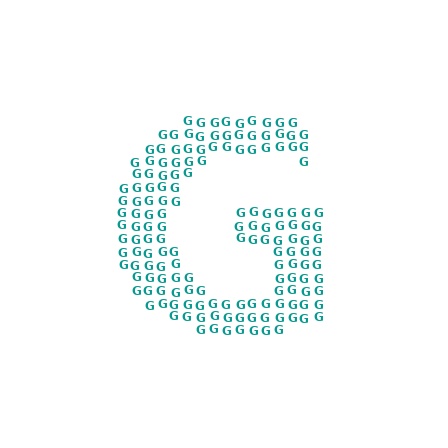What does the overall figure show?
The overall figure shows the letter G.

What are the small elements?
The small elements are letter G's.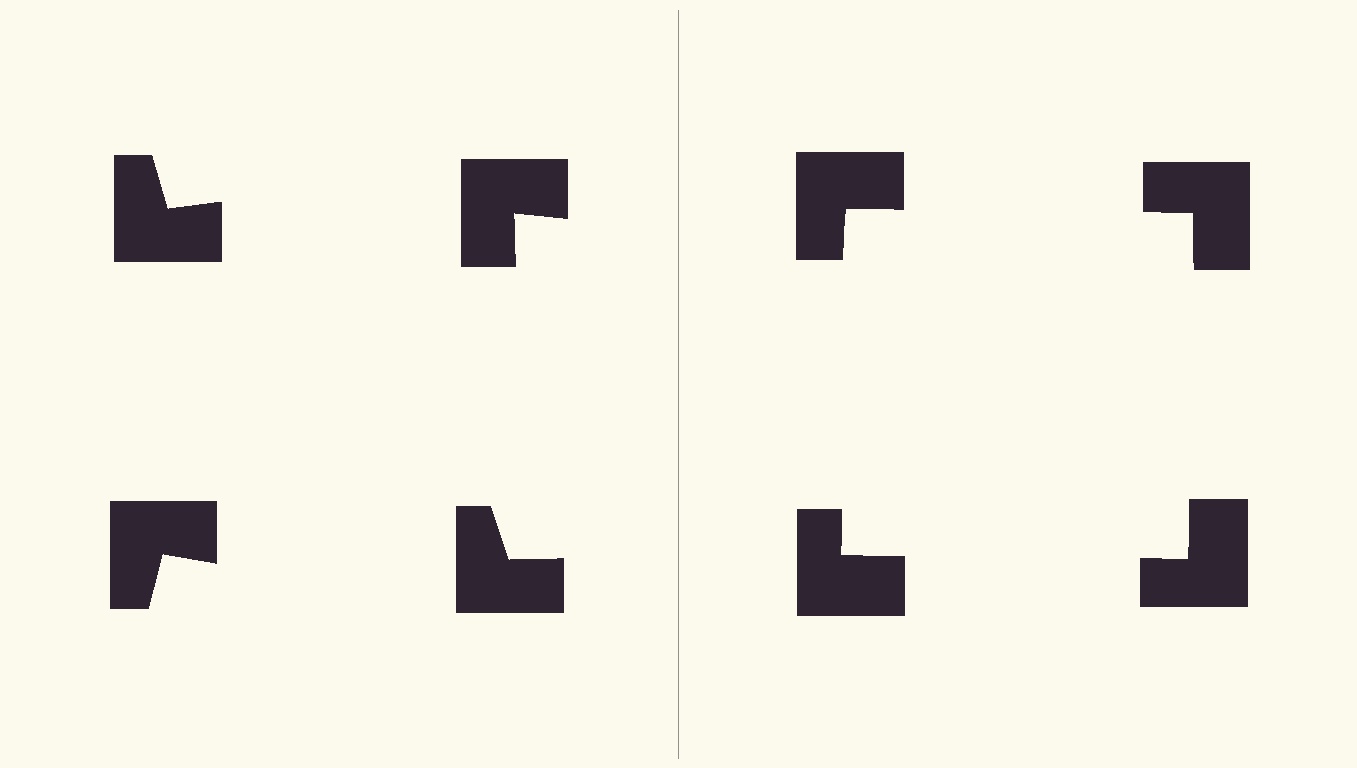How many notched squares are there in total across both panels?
8 — 4 on each side.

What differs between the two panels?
The notched squares are positioned identically on both sides; only the wedge orientations differ. On the right they align to a square; on the left they are misaligned.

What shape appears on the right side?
An illusory square.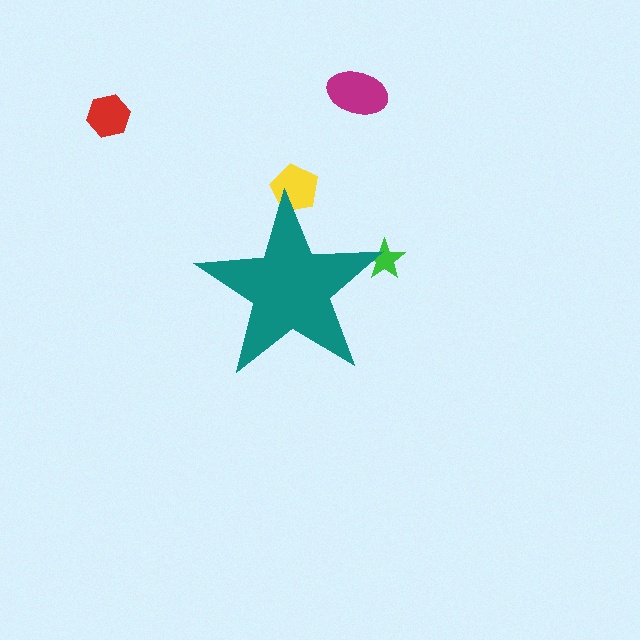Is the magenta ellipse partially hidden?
No, the magenta ellipse is fully visible.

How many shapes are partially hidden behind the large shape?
2 shapes are partially hidden.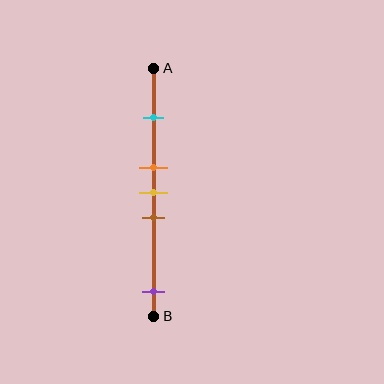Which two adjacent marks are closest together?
The orange and yellow marks are the closest adjacent pair.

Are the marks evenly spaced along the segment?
No, the marks are not evenly spaced.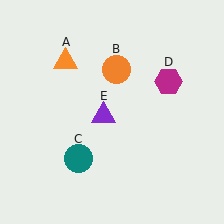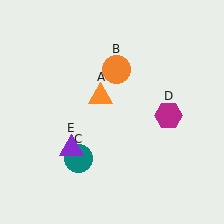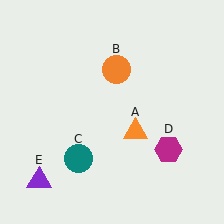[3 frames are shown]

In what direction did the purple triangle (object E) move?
The purple triangle (object E) moved down and to the left.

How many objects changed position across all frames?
3 objects changed position: orange triangle (object A), magenta hexagon (object D), purple triangle (object E).